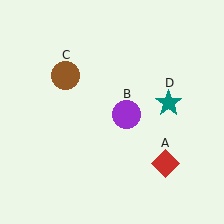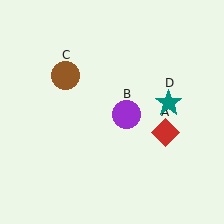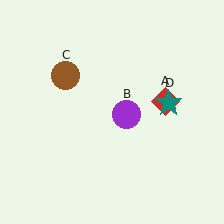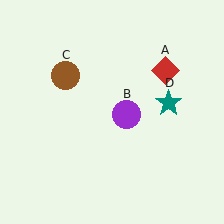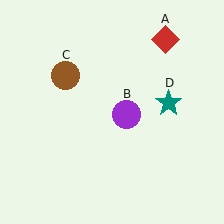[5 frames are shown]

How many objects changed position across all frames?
1 object changed position: red diamond (object A).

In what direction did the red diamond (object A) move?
The red diamond (object A) moved up.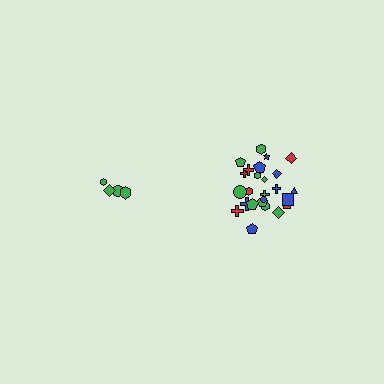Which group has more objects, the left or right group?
The right group.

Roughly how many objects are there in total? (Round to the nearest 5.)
Roughly 30 objects in total.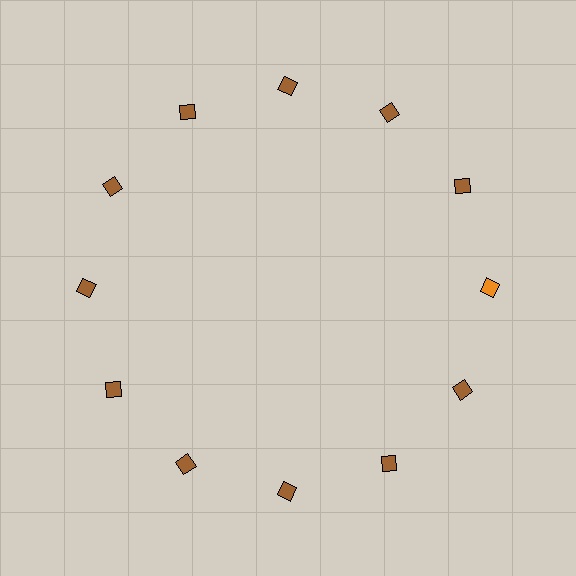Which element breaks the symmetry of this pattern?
The orange diamond at roughly the 3 o'clock position breaks the symmetry. All other shapes are brown diamonds.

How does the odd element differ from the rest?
It has a different color: orange instead of brown.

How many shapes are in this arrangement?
There are 12 shapes arranged in a ring pattern.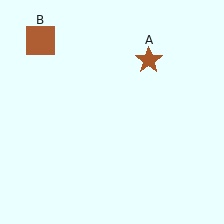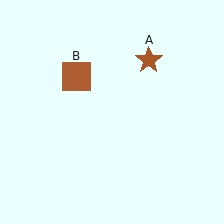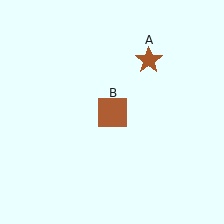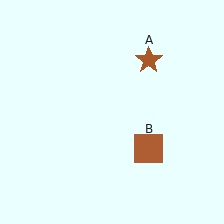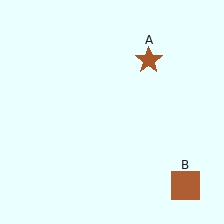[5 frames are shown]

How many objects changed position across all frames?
1 object changed position: brown square (object B).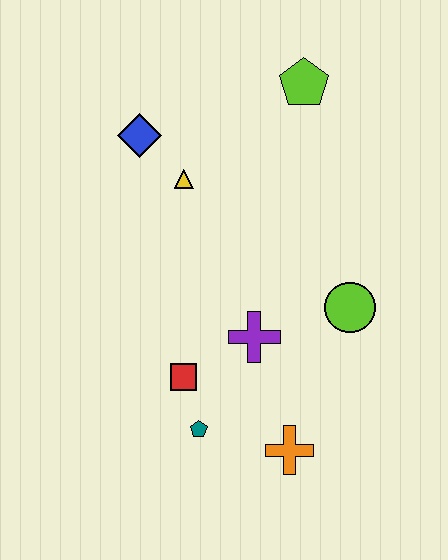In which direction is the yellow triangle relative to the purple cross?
The yellow triangle is above the purple cross.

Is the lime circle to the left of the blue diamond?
No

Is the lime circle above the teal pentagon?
Yes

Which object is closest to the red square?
The teal pentagon is closest to the red square.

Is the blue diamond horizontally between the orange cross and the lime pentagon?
No